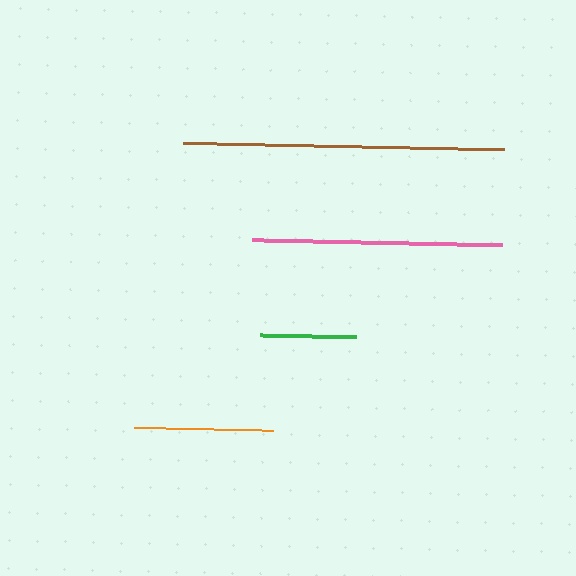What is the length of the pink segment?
The pink segment is approximately 250 pixels long.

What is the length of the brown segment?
The brown segment is approximately 321 pixels long.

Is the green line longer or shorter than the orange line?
The orange line is longer than the green line.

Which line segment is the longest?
The brown line is the longest at approximately 321 pixels.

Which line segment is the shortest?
The green line is the shortest at approximately 96 pixels.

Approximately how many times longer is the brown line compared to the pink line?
The brown line is approximately 1.3 times the length of the pink line.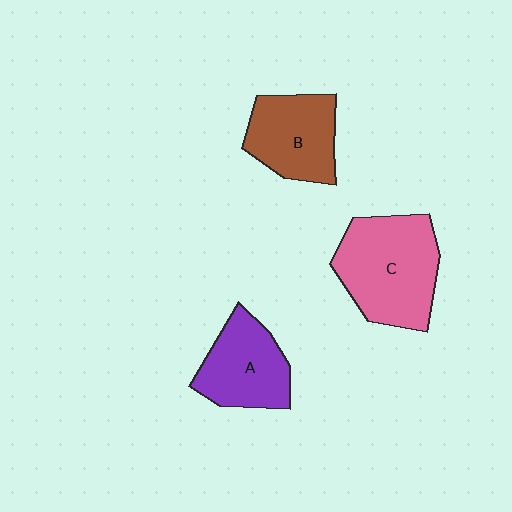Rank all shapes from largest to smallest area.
From largest to smallest: C (pink), B (brown), A (purple).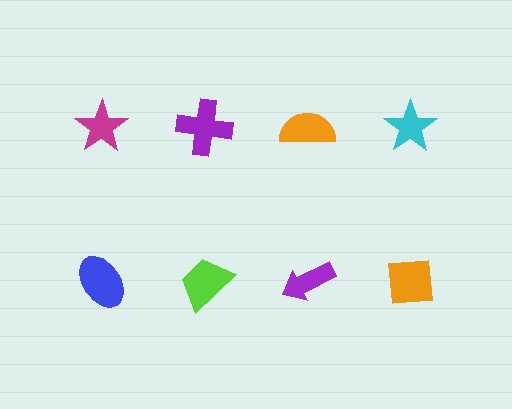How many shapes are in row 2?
4 shapes.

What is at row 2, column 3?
A purple arrow.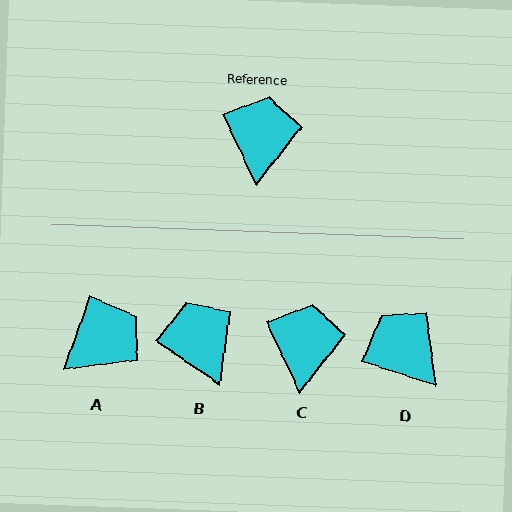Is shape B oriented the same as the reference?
No, it is off by about 30 degrees.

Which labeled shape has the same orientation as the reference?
C.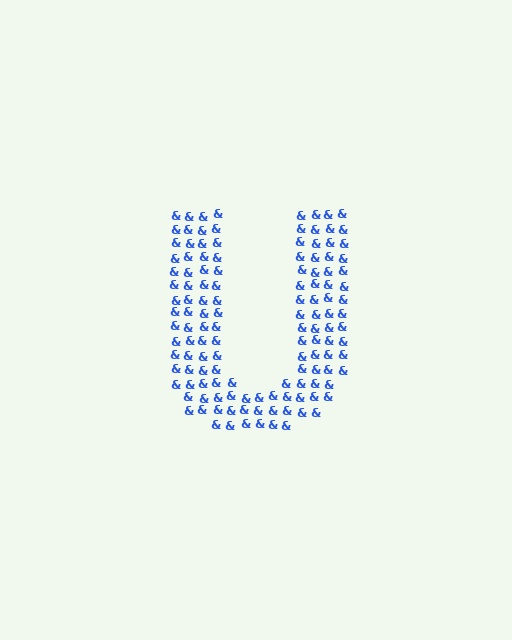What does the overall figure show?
The overall figure shows the letter U.